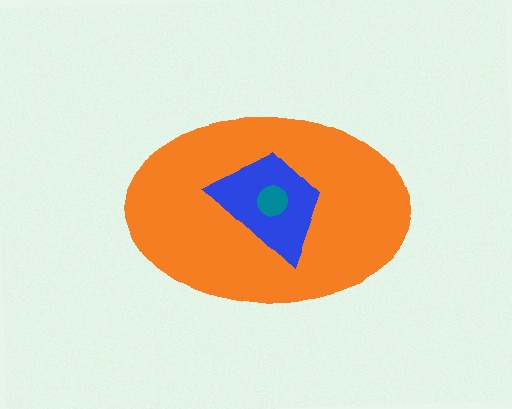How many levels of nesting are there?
3.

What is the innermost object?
The teal circle.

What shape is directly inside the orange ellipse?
The blue trapezoid.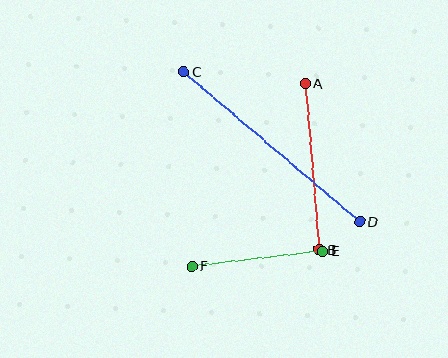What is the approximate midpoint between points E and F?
The midpoint is at approximately (257, 259) pixels.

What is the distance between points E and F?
The distance is approximately 132 pixels.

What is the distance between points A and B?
The distance is approximately 167 pixels.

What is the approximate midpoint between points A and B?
The midpoint is at approximately (312, 166) pixels.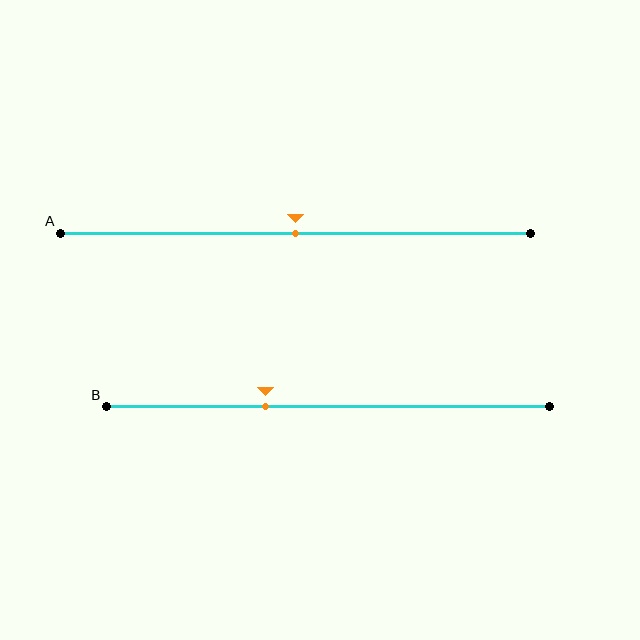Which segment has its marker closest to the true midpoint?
Segment A has its marker closest to the true midpoint.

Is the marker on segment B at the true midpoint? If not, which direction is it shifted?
No, the marker on segment B is shifted to the left by about 14% of the segment length.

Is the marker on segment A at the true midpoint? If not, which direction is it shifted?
Yes, the marker on segment A is at the true midpoint.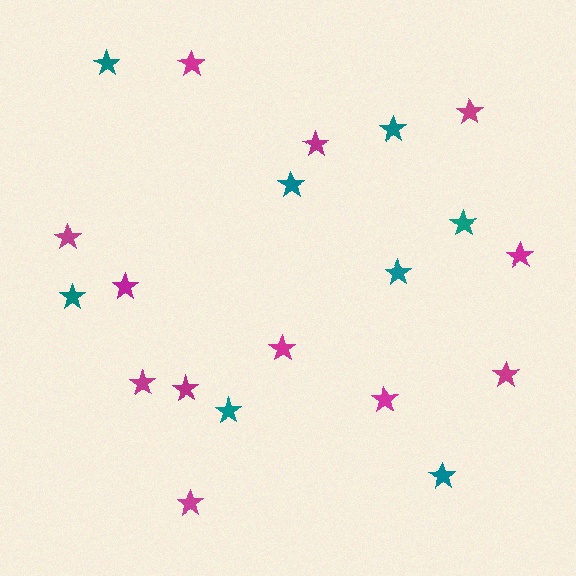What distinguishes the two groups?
There are 2 groups: one group of teal stars (8) and one group of magenta stars (12).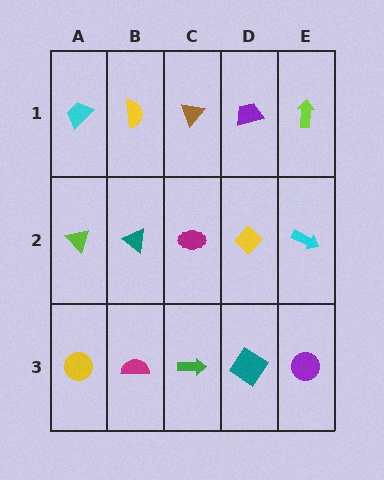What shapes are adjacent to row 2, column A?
A cyan trapezoid (row 1, column A), a yellow circle (row 3, column A), a teal triangle (row 2, column B).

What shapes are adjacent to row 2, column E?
A lime arrow (row 1, column E), a purple circle (row 3, column E), a yellow diamond (row 2, column D).